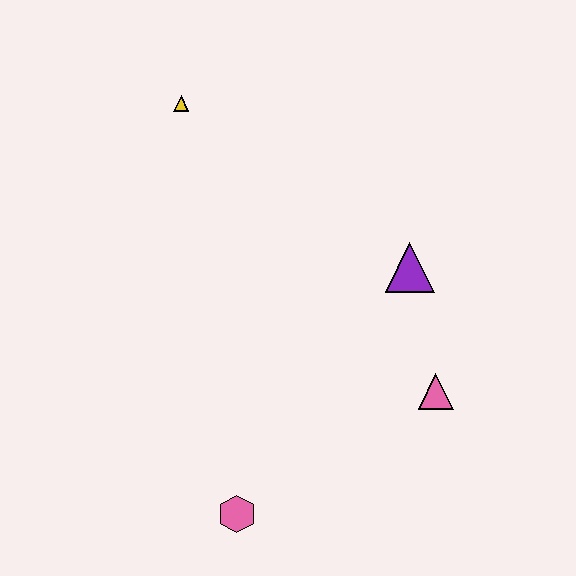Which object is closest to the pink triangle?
The purple triangle is closest to the pink triangle.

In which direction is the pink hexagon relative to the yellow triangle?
The pink hexagon is below the yellow triangle.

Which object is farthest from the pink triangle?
The yellow triangle is farthest from the pink triangle.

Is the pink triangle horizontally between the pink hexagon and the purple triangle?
No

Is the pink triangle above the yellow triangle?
No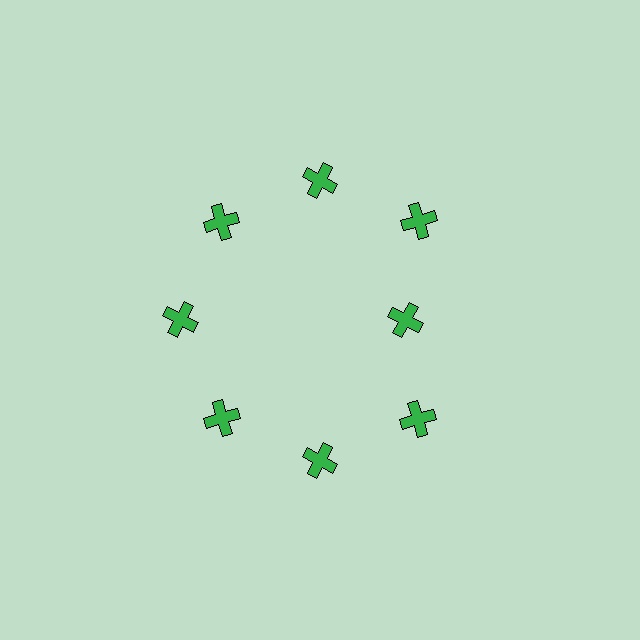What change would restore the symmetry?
The symmetry would be restored by moving it outward, back onto the ring so that all 8 crosses sit at equal angles and equal distance from the center.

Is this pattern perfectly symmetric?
No. The 8 green crosses are arranged in a ring, but one element near the 3 o'clock position is pulled inward toward the center, breaking the 8-fold rotational symmetry.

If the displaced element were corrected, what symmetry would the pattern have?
It would have 8-fold rotational symmetry — the pattern would map onto itself every 45 degrees.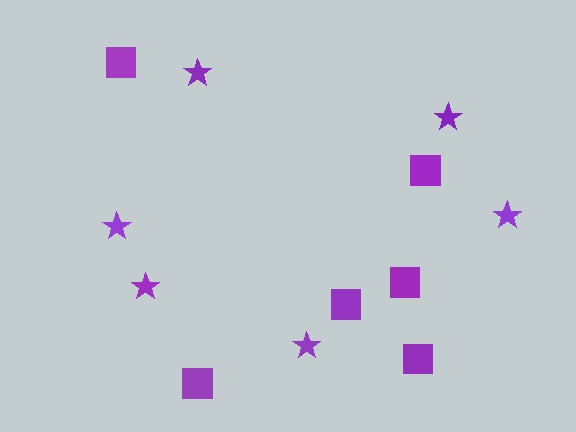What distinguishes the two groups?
There are 2 groups: one group of squares (6) and one group of stars (6).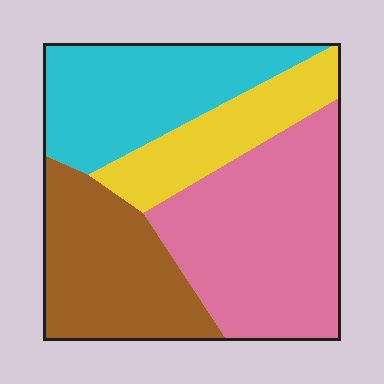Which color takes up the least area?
Yellow, at roughly 15%.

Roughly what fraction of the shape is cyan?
Cyan takes up about one quarter (1/4) of the shape.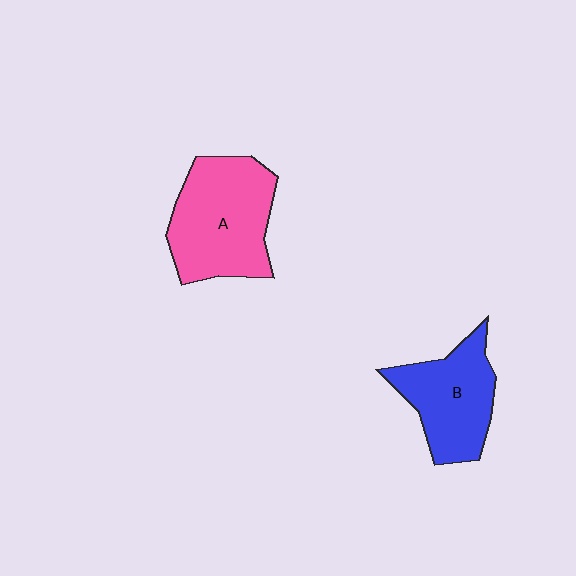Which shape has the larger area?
Shape A (pink).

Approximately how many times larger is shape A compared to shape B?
Approximately 1.3 times.